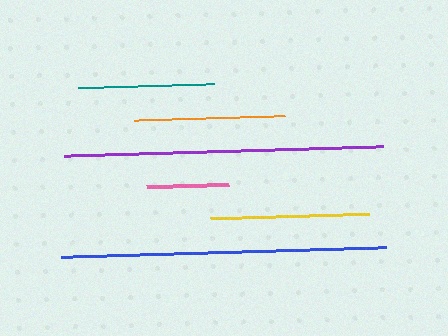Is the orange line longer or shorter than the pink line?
The orange line is longer than the pink line.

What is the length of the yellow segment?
The yellow segment is approximately 160 pixels long.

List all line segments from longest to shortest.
From longest to shortest: blue, purple, yellow, orange, teal, pink.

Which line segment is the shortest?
The pink line is the shortest at approximately 81 pixels.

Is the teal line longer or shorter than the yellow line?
The yellow line is longer than the teal line.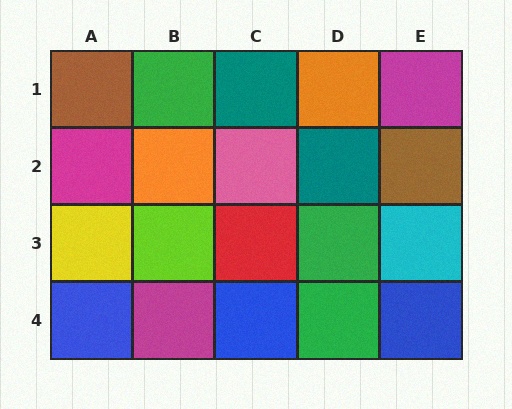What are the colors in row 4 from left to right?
Blue, magenta, blue, green, blue.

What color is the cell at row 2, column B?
Orange.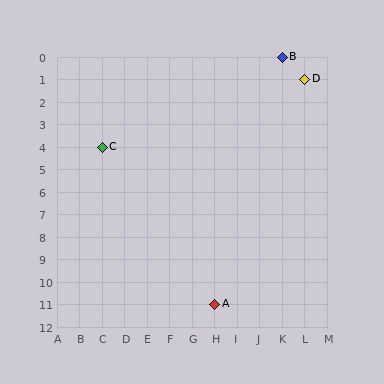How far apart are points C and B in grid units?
Points C and B are 8 columns and 4 rows apart (about 8.9 grid units diagonally).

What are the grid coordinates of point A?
Point A is at grid coordinates (H, 11).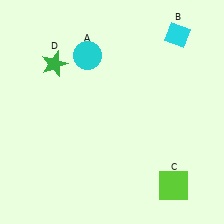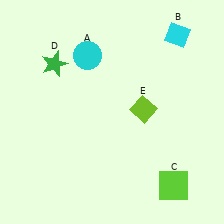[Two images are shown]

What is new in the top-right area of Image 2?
A lime diamond (E) was added in the top-right area of Image 2.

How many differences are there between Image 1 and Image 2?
There is 1 difference between the two images.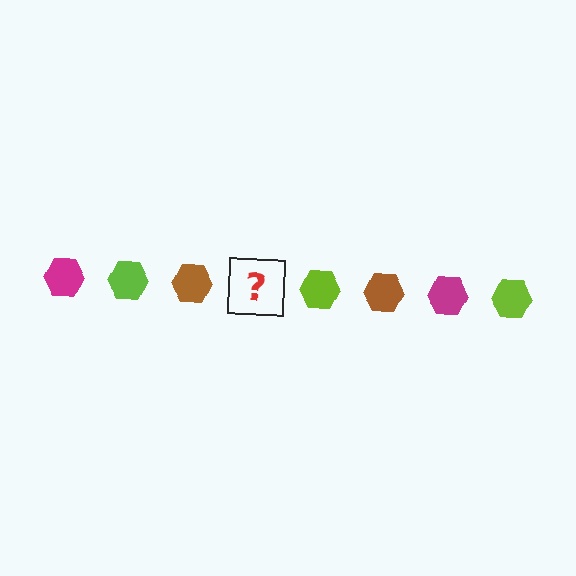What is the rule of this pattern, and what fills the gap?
The rule is that the pattern cycles through magenta, lime, brown hexagons. The gap should be filled with a magenta hexagon.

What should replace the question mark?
The question mark should be replaced with a magenta hexagon.